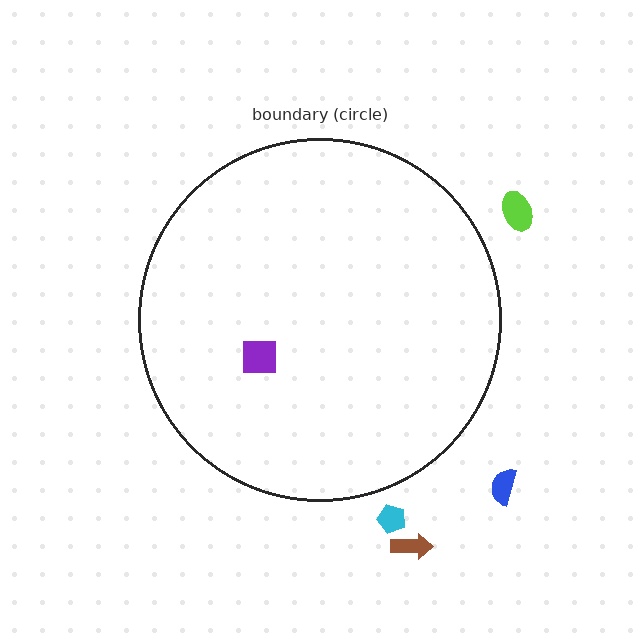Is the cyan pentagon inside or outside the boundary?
Outside.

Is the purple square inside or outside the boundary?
Inside.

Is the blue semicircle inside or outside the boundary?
Outside.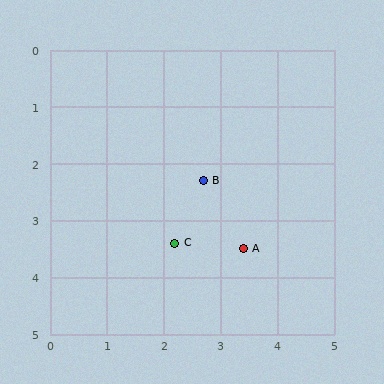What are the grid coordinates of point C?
Point C is at approximately (2.2, 3.4).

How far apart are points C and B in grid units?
Points C and B are about 1.2 grid units apart.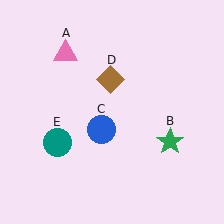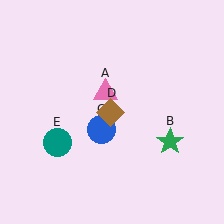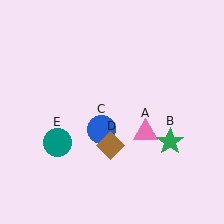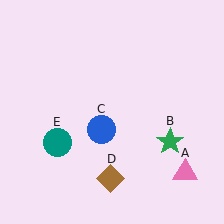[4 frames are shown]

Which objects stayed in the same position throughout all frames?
Green star (object B) and blue circle (object C) and teal circle (object E) remained stationary.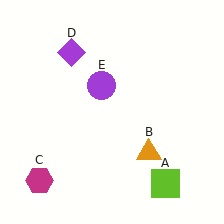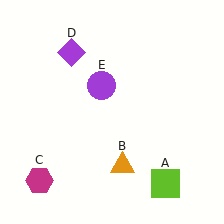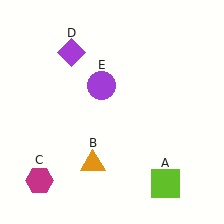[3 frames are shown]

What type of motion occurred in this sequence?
The orange triangle (object B) rotated clockwise around the center of the scene.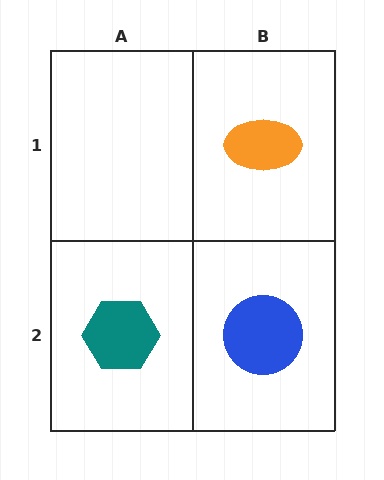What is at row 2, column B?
A blue circle.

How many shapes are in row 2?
2 shapes.